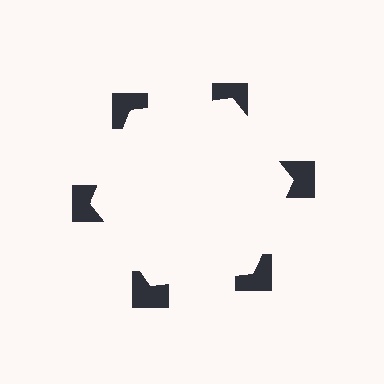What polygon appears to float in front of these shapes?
An illusory hexagon — its edges are inferred from the aligned wedge cuts in the notched squares, not physically drawn.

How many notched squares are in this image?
There are 6 — one at each vertex of the illusory hexagon.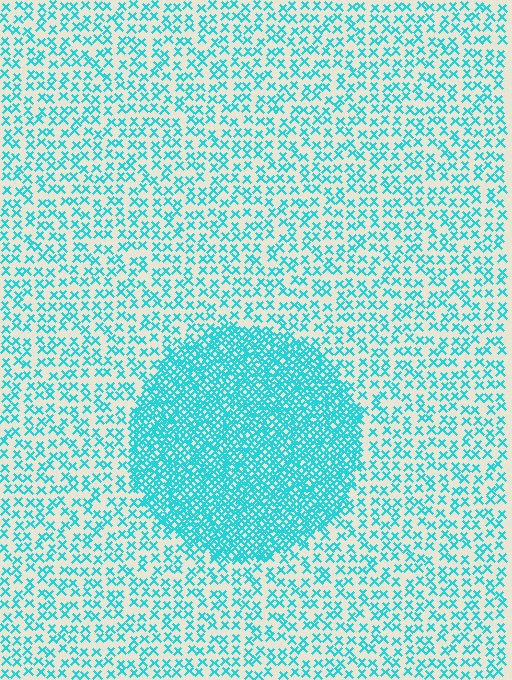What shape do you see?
I see a circle.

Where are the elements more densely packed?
The elements are more densely packed inside the circle boundary.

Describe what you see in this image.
The image contains small cyan elements arranged at two different densities. A circle-shaped region is visible where the elements are more densely packed than the surrounding area.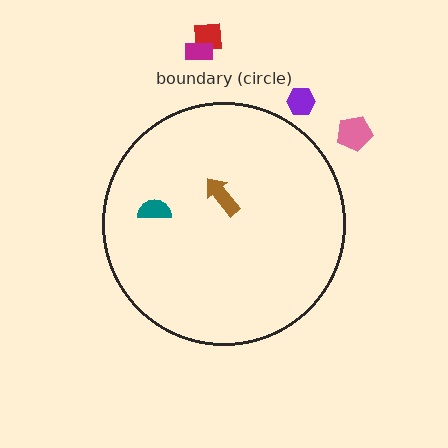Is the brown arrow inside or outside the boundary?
Inside.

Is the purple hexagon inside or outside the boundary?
Outside.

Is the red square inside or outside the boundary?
Outside.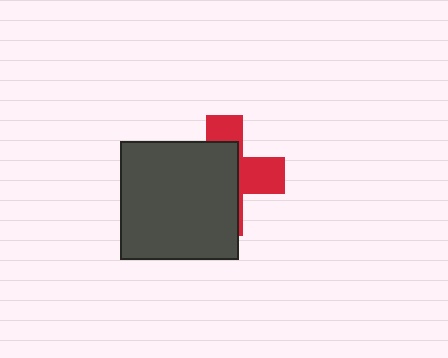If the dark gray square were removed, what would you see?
You would see the complete red cross.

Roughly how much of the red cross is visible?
A small part of it is visible (roughly 38%).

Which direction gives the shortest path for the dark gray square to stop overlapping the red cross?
Moving left gives the shortest separation.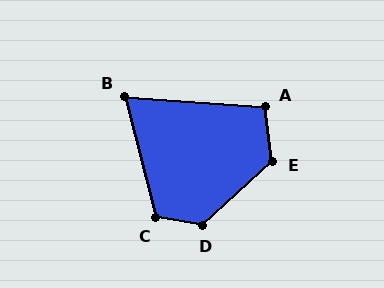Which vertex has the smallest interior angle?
B, at approximately 72 degrees.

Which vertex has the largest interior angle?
D, at approximately 128 degrees.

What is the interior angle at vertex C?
Approximately 114 degrees (obtuse).